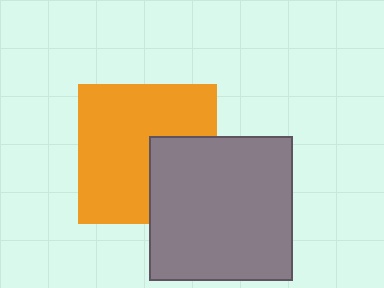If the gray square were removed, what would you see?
You would see the complete orange square.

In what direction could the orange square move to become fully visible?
The orange square could move left. That would shift it out from behind the gray square entirely.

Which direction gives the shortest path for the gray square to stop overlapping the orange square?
Moving right gives the shortest separation.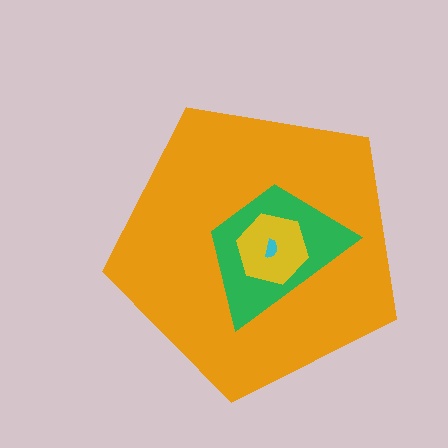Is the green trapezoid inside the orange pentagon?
Yes.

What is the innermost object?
The cyan semicircle.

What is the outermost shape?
The orange pentagon.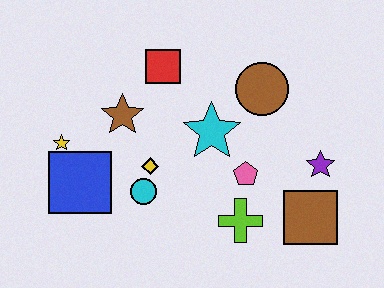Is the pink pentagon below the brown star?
Yes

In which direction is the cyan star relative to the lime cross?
The cyan star is above the lime cross.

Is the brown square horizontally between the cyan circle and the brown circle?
No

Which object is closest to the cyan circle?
The yellow diamond is closest to the cyan circle.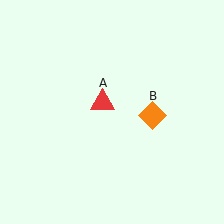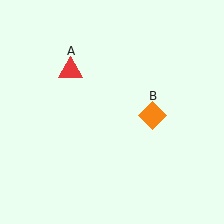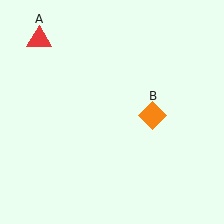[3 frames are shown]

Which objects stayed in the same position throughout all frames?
Orange diamond (object B) remained stationary.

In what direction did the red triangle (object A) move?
The red triangle (object A) moved up and to the left.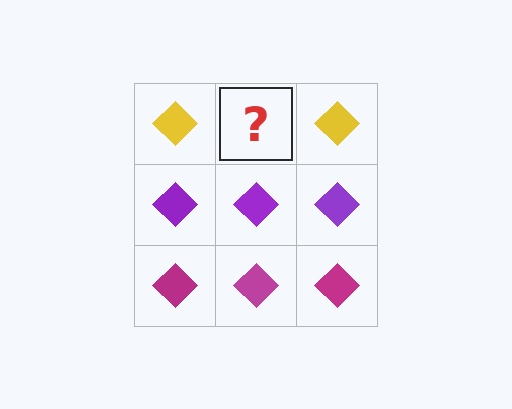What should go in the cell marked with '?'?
The missing cell should contain a yellow diamond.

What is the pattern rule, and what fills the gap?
The rule is that each row has a consistent color. The gap should be filled with a yellow diamond.